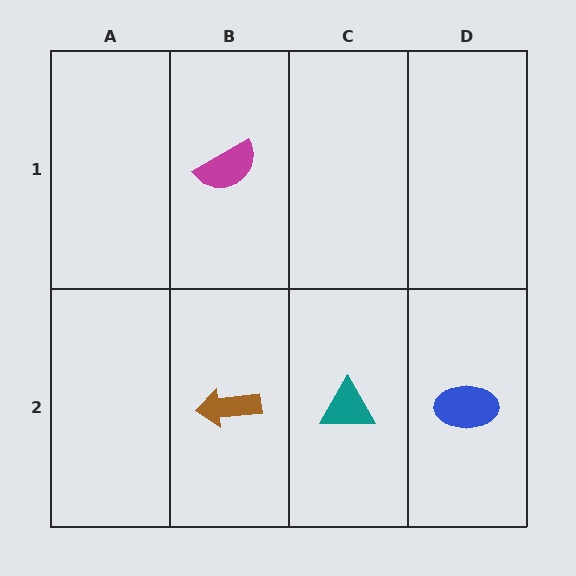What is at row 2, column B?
A brown arrow.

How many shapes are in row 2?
3 shapes.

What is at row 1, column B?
A magenta semicircle.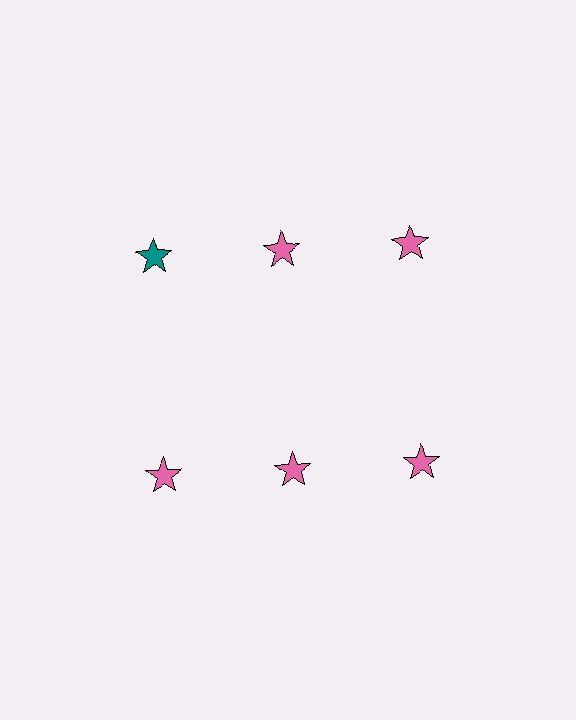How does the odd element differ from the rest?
It has a different color: teal instead of pink.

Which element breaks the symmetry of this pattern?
The teal star in the top row, leftmost column breaks the symmetry. All other shapes are pink stars.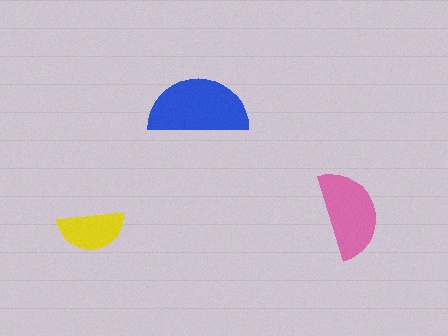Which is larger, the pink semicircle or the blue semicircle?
The blue one.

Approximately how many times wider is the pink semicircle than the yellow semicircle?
About 1.5 times wider.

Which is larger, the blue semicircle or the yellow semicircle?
The blue one.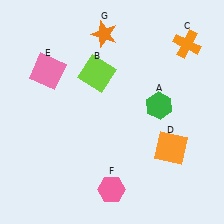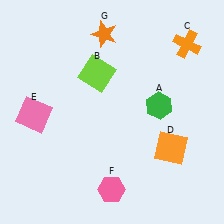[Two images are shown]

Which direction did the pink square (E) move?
The pink square (E) moved down.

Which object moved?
The pink square (E) moved down.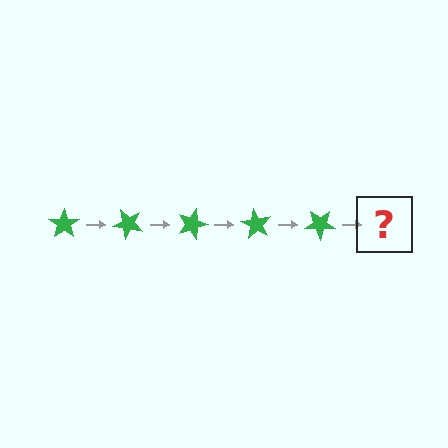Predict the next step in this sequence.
The next step is a green star rotated 225 degrees.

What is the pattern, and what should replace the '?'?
The pattern is that the star rotates 45 degrees each step. The '?' should be a green star rotated 225 degrees.